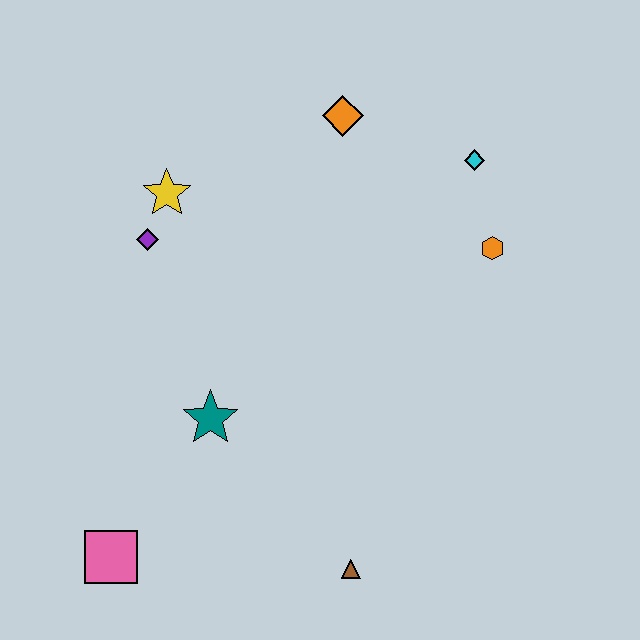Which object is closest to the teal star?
The pink square is closest to the teal star.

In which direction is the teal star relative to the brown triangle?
The teal star is above the brown triangle.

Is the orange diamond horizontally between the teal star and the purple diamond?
No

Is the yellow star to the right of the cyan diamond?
No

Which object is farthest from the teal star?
The cyan diamond is farthest from the teal star.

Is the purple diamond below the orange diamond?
Yes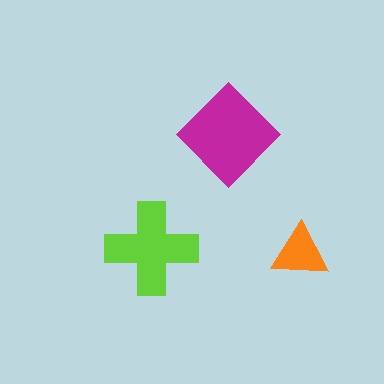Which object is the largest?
The magenta diamond.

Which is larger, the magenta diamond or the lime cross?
The magenta diamond.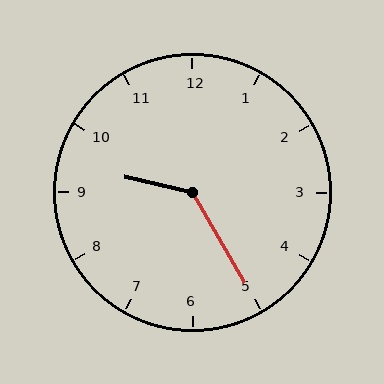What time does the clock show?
9:25.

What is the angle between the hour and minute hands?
Approximately 132 degrees.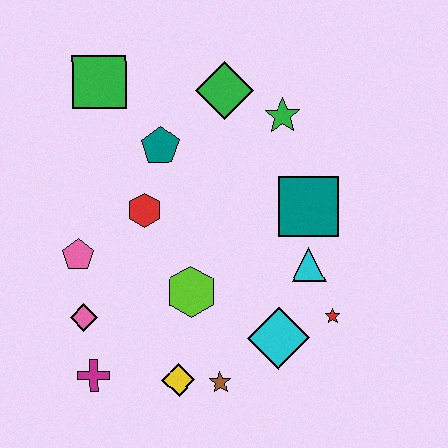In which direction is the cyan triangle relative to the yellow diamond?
The cyan triangle is to the right of the yellow diamond.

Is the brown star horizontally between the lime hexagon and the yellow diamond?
No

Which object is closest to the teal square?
The cyan triangle is closest to the teal square.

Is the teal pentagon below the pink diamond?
No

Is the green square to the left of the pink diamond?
No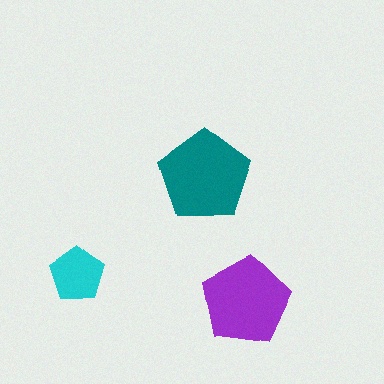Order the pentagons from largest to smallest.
the teal one, the purple one, the cyan one.